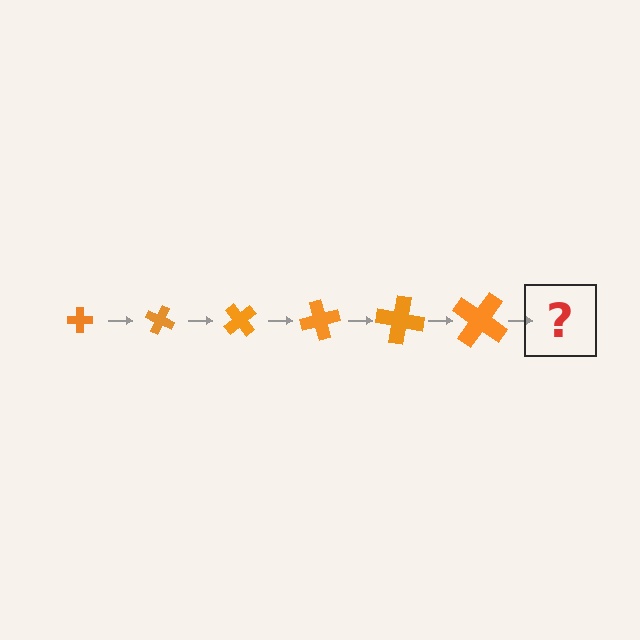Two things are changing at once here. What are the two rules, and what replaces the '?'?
The two rules are that the cross grows larger each step and it rotates 25 degrees each step. The '?' should be a cross, larger than the previous one and rotated 150 degrees from the start.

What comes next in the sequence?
The next element should be a cross, larger than the previous one and rotated 150 degrees from the start.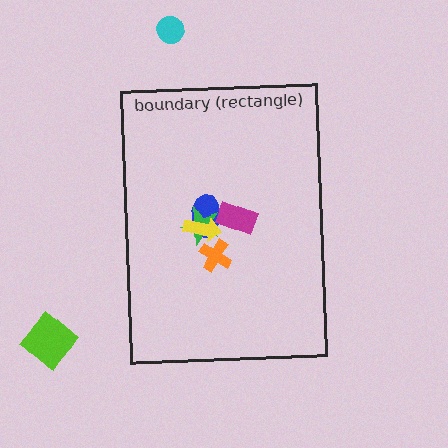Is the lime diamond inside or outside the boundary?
Outside.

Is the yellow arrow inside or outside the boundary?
Inside.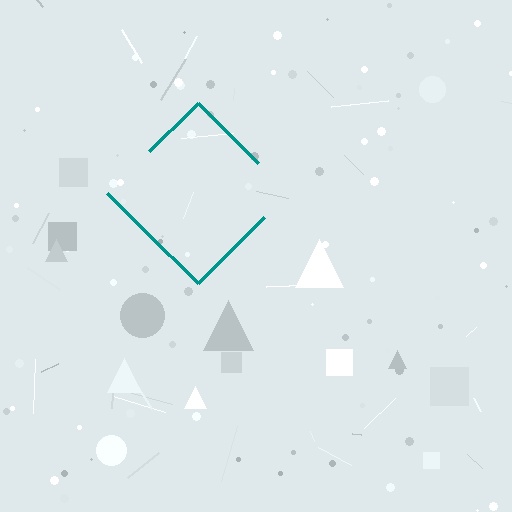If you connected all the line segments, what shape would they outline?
They would outline a diamond.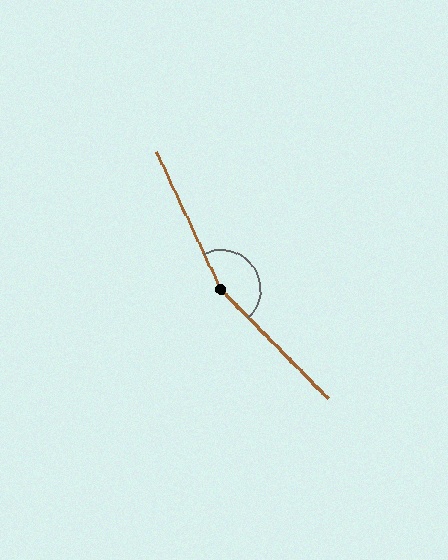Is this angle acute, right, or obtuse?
It is obtuse.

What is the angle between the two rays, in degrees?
Approximately 161 degrees.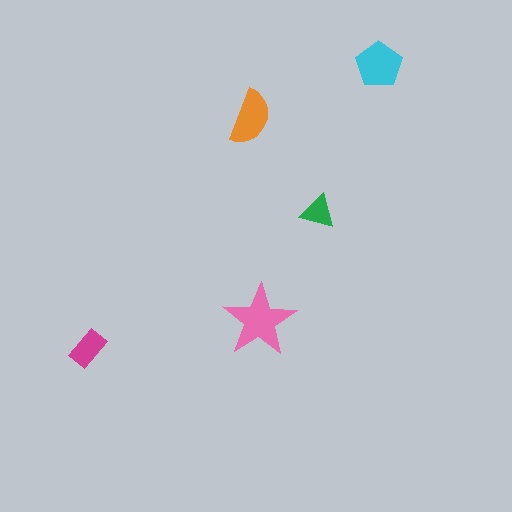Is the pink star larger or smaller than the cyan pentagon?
Larger.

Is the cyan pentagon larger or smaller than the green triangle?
Larger.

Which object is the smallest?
The green triangle.